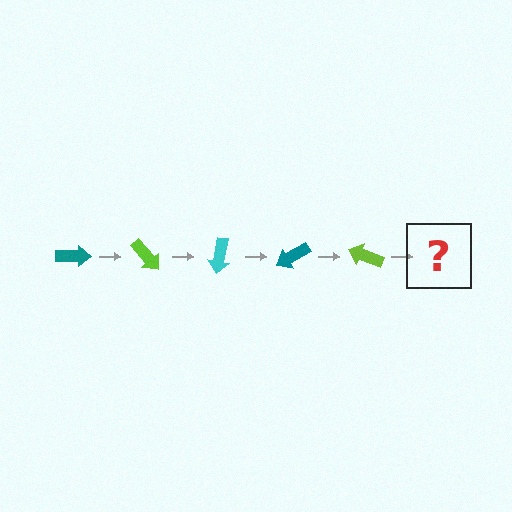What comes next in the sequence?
The next element should be a cyan arrow, rotated 250 degrees from the start.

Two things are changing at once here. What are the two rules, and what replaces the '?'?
The two rules are that it rotates 50 degrees each step and the color cycles through teal, lime, and cyan. The '?' should be a cyan arrow, rotated 250 degrees from the start.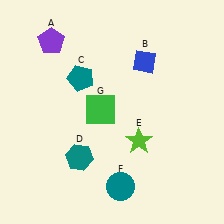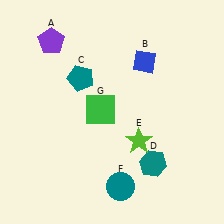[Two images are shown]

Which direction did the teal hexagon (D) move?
The teal hexagon (D) moved right.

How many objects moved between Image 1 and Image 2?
1 object moved between the two images.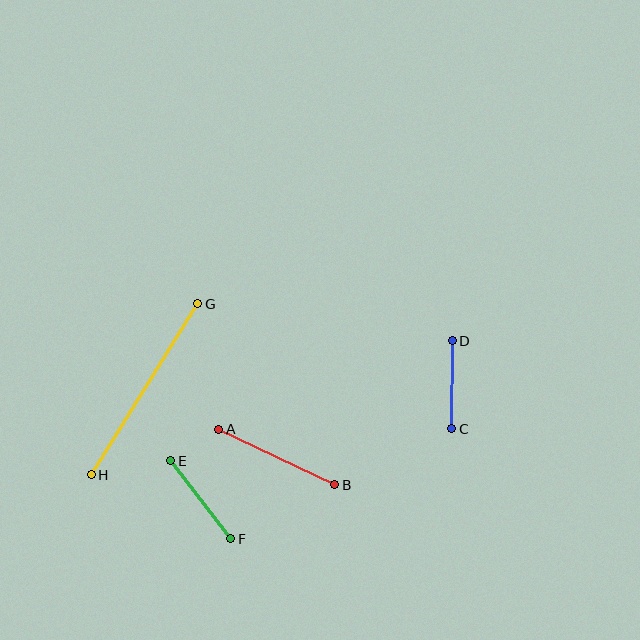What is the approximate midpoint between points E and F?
The midpoint is at approximately (201, 500) pixels.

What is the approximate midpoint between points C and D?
The midpoint is at approximately (452, 385) pixels.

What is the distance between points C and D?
The distance is approximately 88 pixels.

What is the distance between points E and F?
The distance is approximately 99 pixels.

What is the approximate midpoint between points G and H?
The midpoint is at approximately (145, 389) pixels.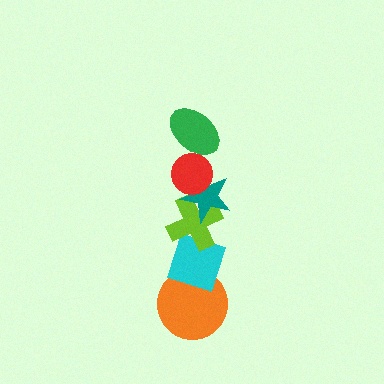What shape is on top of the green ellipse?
The red circle is on top of the green ellipse.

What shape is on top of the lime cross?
The teal star is on top of the lime cross.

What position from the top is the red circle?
The red circle is 1st from the top.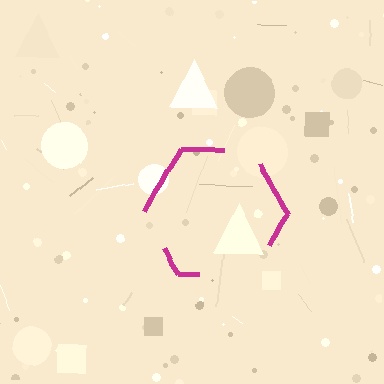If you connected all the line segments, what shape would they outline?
They would outline a hexagon.